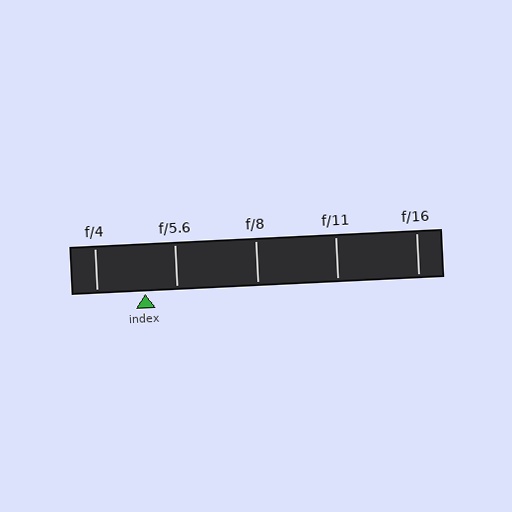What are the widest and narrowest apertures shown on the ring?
The widest aperture shown is f/4 and the narrowest is f/16.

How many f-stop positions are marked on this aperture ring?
There are 5 f-stop positions marked.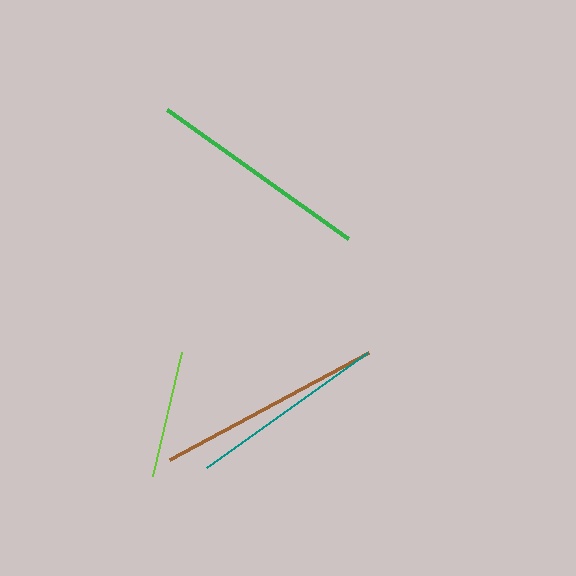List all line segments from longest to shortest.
From longest to shortest: brown, green, teal, lime.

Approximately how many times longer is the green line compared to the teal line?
The green line is approximately 1.1 times the length of the teal line.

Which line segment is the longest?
The brown line is the longest at approximately 225 pixels.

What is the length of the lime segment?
The lime segment is approximately 127 pixels long.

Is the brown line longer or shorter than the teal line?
The brown line is longer than the teal line.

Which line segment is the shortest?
The lime line is the shortest at approximately 127 pixels.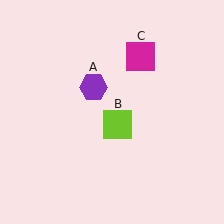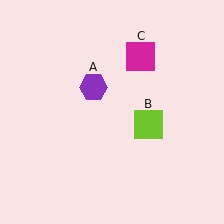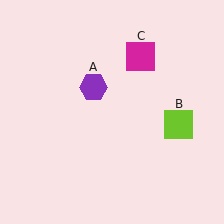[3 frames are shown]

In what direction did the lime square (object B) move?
The lime square (object B) moved right.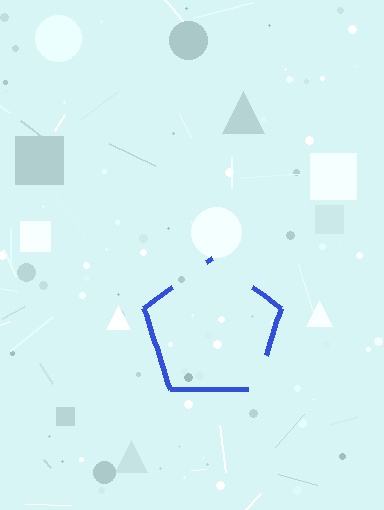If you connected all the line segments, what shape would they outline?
They would outline a pentagon.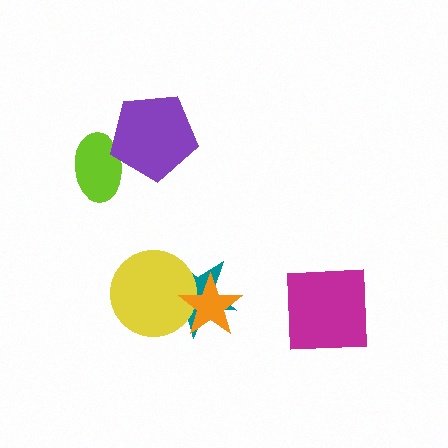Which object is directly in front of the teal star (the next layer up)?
The yellow circle is directly in front of the teal star.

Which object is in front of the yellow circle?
The orange star is in front of the yellow circle.